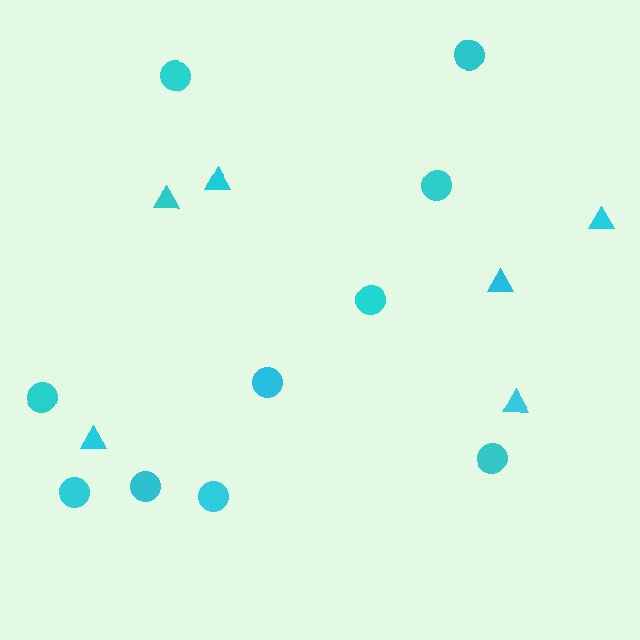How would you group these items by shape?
There are 2 groups: one group of circles (10) and one group of triangles (6).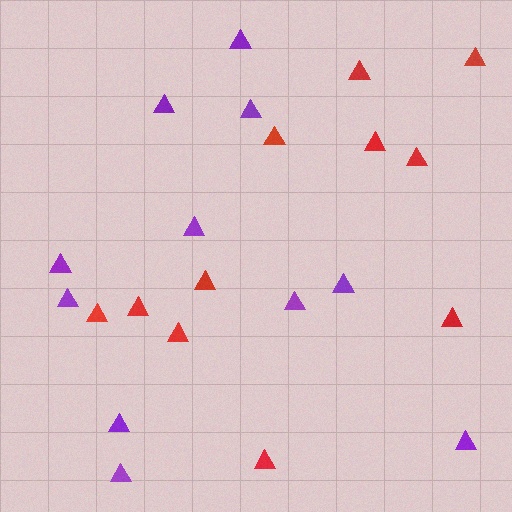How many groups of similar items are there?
There are 2 groups: one group of red triangles (11) and one group of purple triangles (11).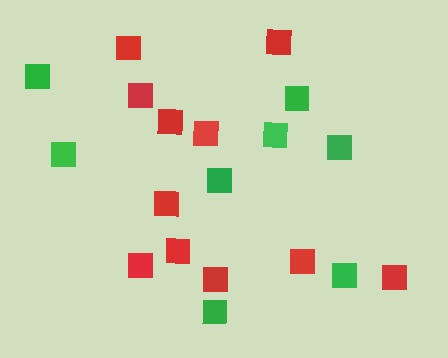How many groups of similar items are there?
There are 2 groups: one group of green squares (8) and one group of red squares (11).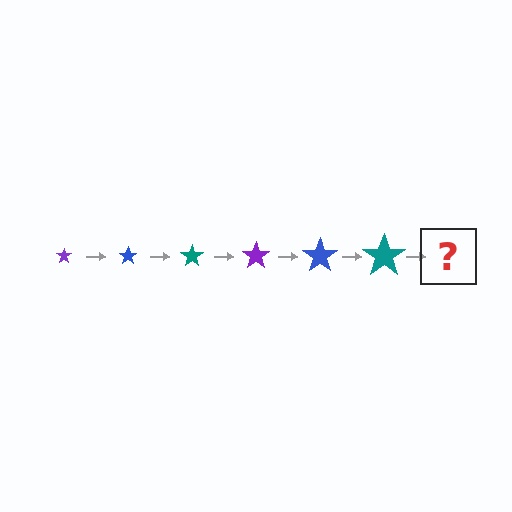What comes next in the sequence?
The next element should be a purple star, larger than the previous one.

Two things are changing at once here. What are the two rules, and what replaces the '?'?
The two rules are that the star grows larger each step and the color cycles through purple, blue, and teal. The '?' should be a purple star, larger than the previous one.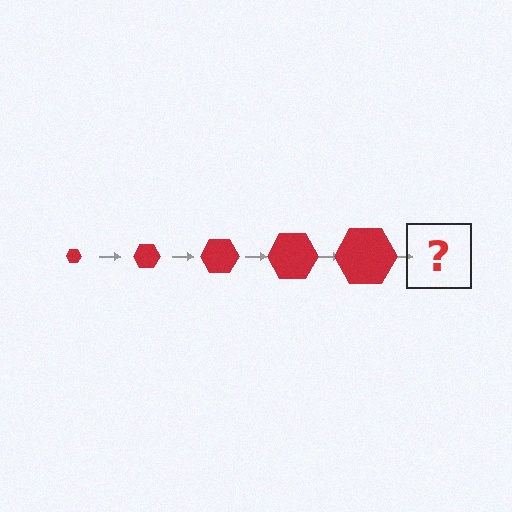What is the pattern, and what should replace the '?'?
The pattern is that the hexagon gets progressively larger each step. The '?' should be a red hexagon, larger than the previous one.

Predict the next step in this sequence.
The next step is a red hexagon, larger than the previous one.